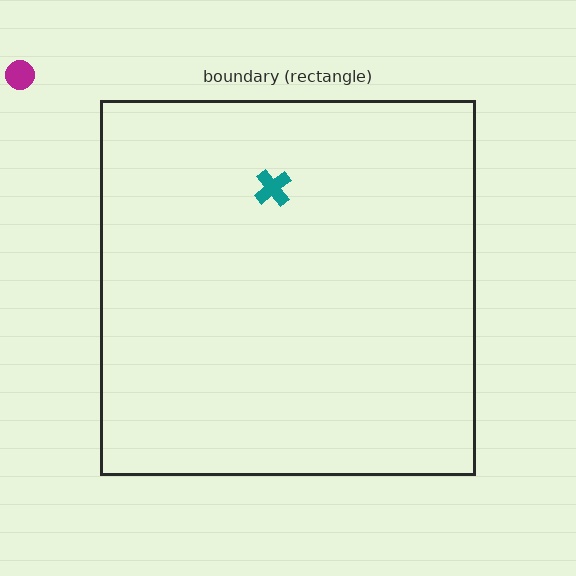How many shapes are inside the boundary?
1 inside, 1 outside.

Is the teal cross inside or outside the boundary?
Inside.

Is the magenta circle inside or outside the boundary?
Outside.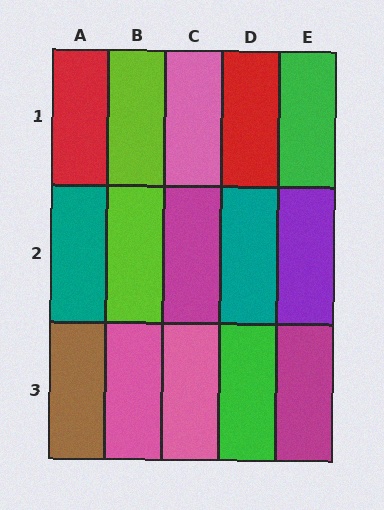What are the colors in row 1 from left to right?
Red, lime, pink, red, green.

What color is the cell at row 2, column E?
Purple.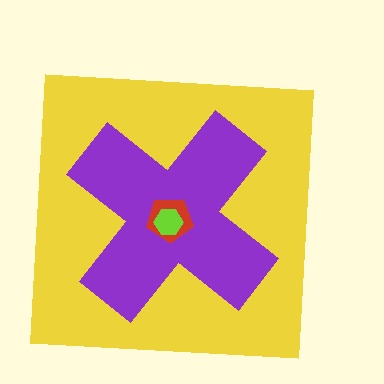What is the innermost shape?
The lime hexagon.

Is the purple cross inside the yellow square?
Yes.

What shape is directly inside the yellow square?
The purple cross.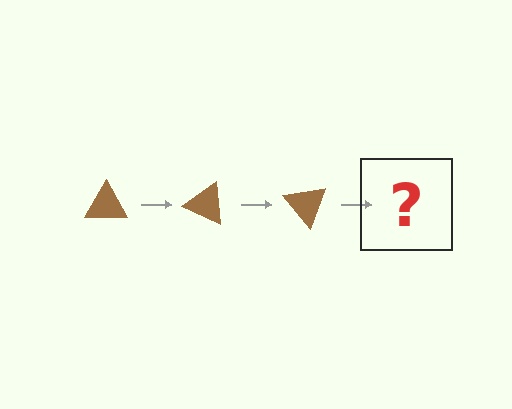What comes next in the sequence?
The next element should be a brown triangle rotated 75 degrees.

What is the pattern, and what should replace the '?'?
The pattern is that the triangle rotates 25 degrees each step. The '?' should be a brown triangle rotated 75 degrees.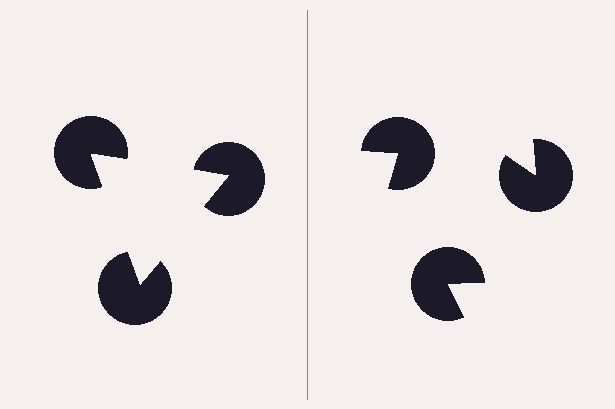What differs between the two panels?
The pac-man discs are positioned identically on both sides; only the wedge orientations differ. On the left they align to a triangle; on the right they are misaligned.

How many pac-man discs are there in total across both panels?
6 — 3 on each side.